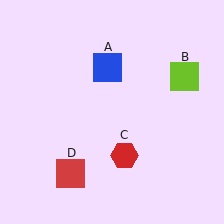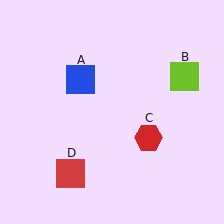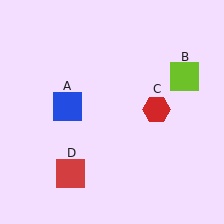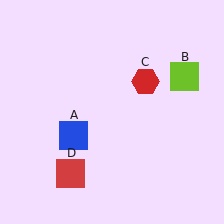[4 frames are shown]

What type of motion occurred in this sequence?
The blue square (object A), red hexagon (object C) rotated counterclockwise around the center of the scene.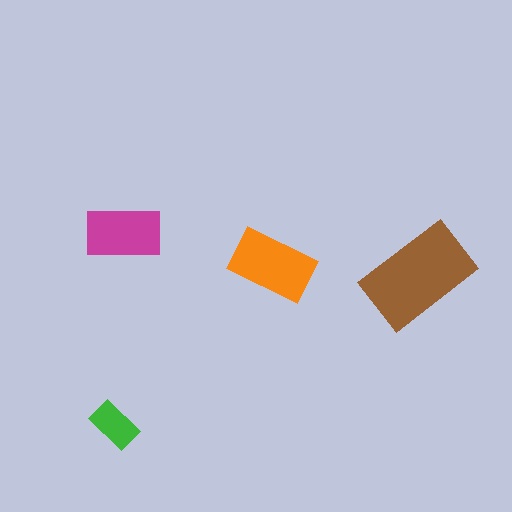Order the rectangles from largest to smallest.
the brown one, the orange one, the magenta one, the green one.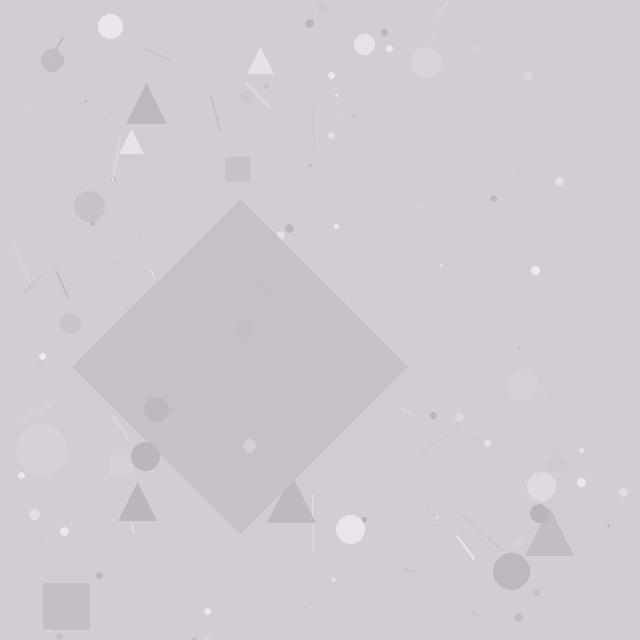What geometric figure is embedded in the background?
A diamond is embedded in the background.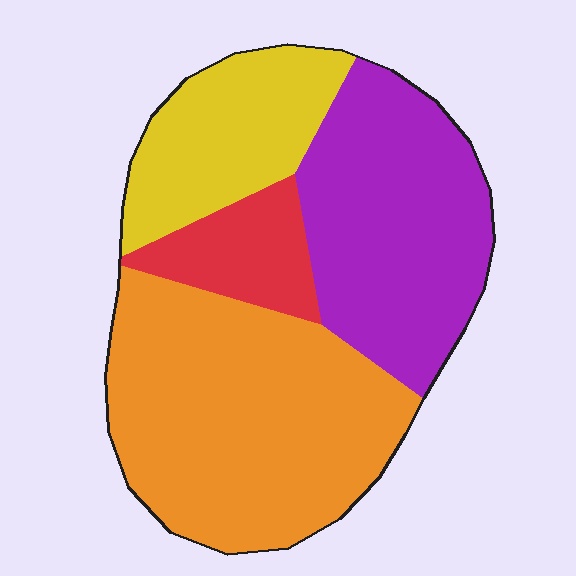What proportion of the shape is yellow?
Yellow takes up about one sixth (1/6) of the shape.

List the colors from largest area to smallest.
From largest to smallest: orange, purple, yellow, red.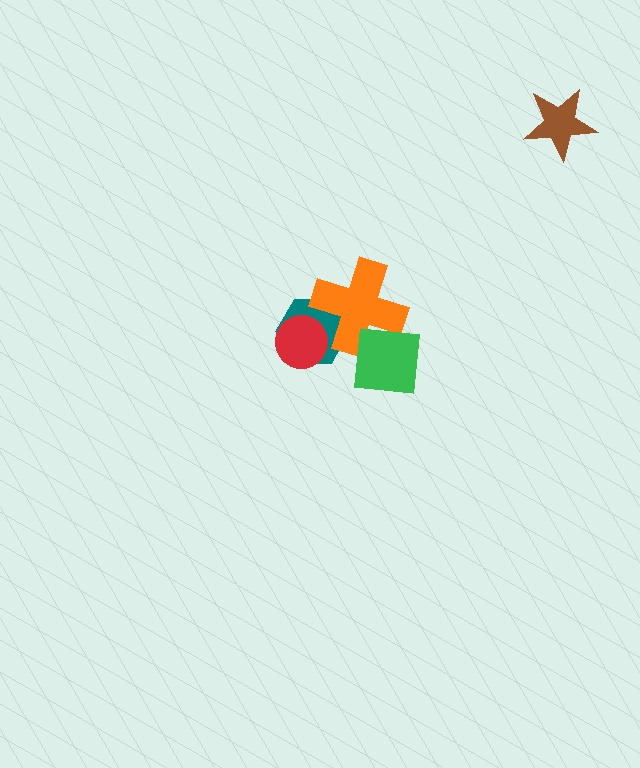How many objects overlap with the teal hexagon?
2 objects overlap with the teal hexagon.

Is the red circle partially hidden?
No, no other shape covers it.